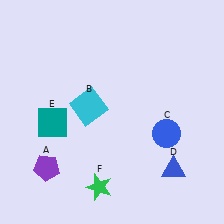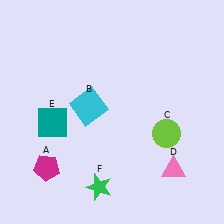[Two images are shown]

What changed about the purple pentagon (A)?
In Image 1, A is purple. In Image 2, it changed to magenta.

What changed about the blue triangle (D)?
In Image 1, D is blue. In Image 2, it changed to pink.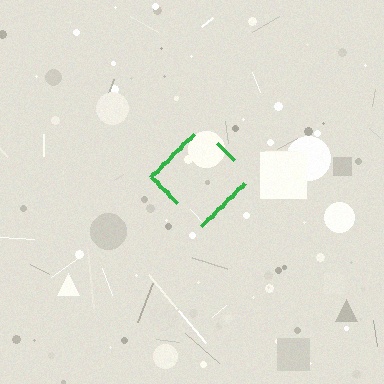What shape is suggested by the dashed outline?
The dashed outline suggests a diamond.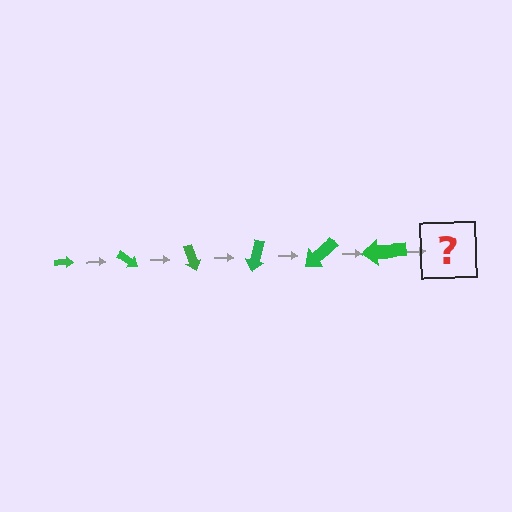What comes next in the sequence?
The next element should be an arrow, larger than the previous one and rotated 210 degrees from the start.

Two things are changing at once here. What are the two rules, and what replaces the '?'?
The two rules are that the arrow grows larger each step and it rotates 35 degrees each step. The '?' should be an arrow, larger than the previous one and rotated 210 degrees from the start.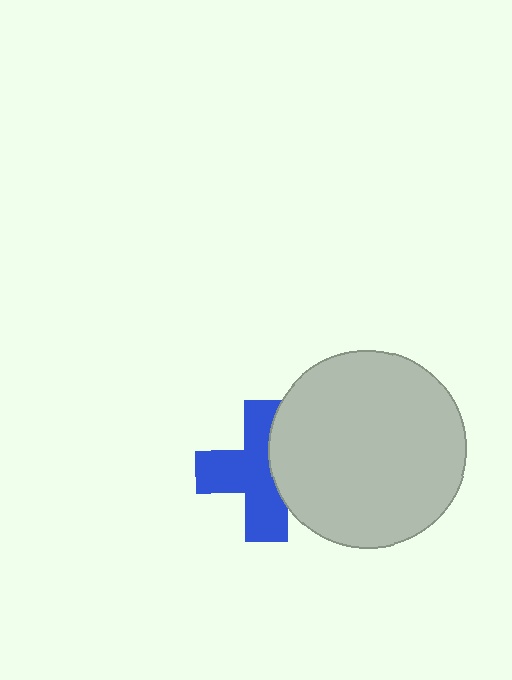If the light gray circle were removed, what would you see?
You would see the complete blue cross.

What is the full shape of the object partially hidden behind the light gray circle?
The partially hidden object is a blue cross.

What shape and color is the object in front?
The object in front is a light gray circle.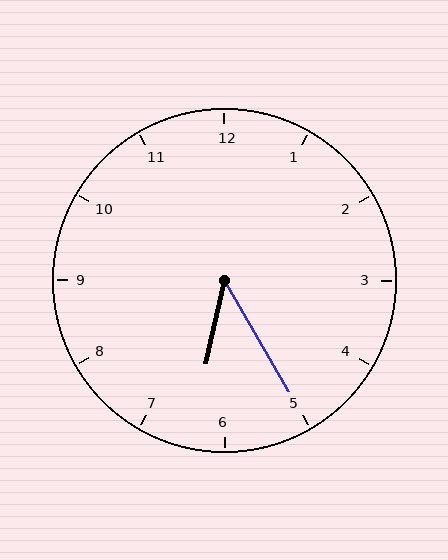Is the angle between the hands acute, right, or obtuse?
It is acute.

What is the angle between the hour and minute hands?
Approximately 42 degrees.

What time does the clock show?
6:25.